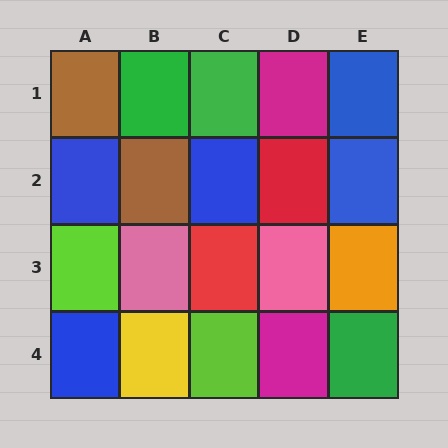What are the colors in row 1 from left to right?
Brown, green, green, magenta, blue.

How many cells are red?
2 cells are red.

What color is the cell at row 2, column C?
Blue.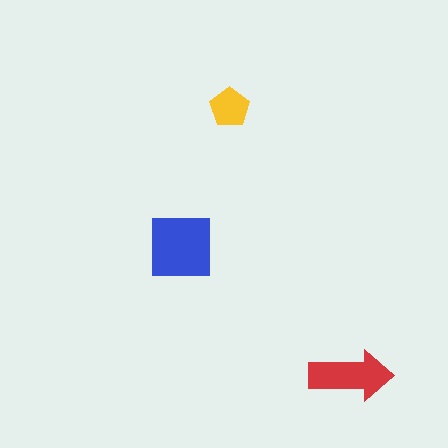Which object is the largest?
The blue square.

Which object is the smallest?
The yellow pentagon.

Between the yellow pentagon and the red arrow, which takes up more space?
The red arrow.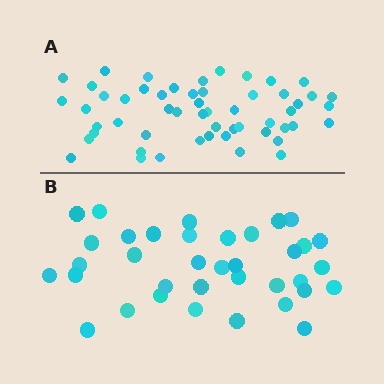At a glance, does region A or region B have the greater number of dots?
Region A (the top region) has more dots.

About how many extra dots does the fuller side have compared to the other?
Region A has approximately 20 more dots than region B.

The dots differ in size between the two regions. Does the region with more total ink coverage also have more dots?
No. Region B has more total ink coverage because its dots are larger, but region A actually contains more individual dots. Total area can be misleading — the number of items is what matters here.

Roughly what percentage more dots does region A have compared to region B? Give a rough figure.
About 50% more.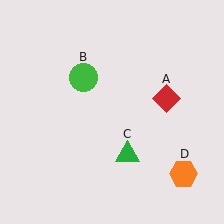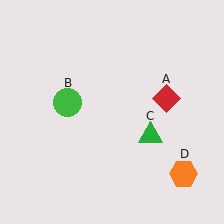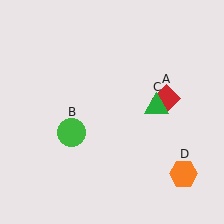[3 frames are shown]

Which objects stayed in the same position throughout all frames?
Red diamond (object A) and orange hexagon (object D) remained stationary.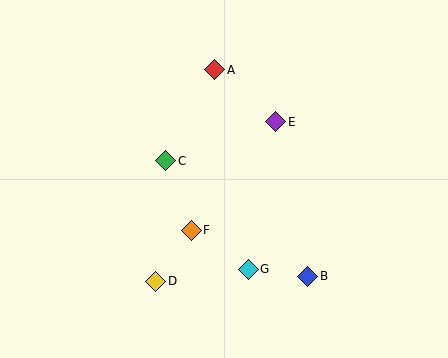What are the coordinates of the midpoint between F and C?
The midpoint between F and C is at (178, 196).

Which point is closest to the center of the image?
Point F at (191, 230) is closest to the center.